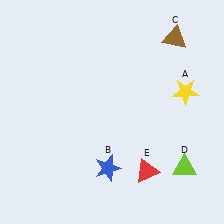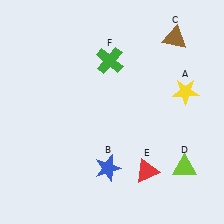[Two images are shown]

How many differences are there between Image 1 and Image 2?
There is 1 difference between the two images.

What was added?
A green cross (F) was added in Image 2.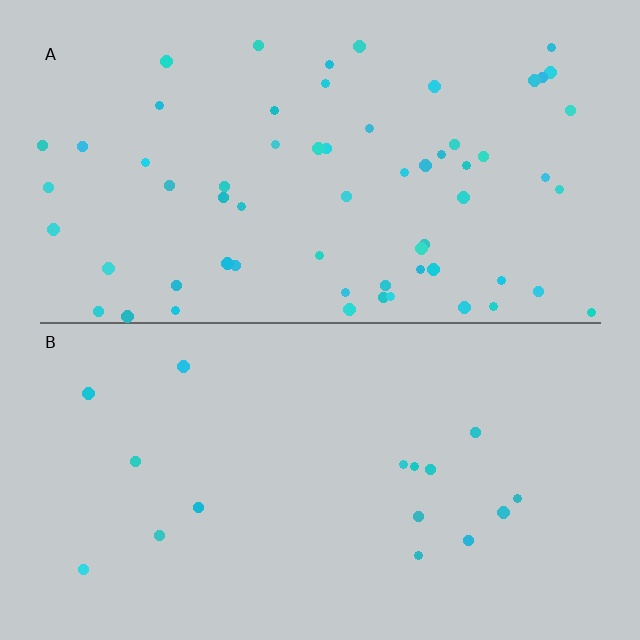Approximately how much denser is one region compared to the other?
Approximately 3.8× — region A over region B.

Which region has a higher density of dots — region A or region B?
A (the top).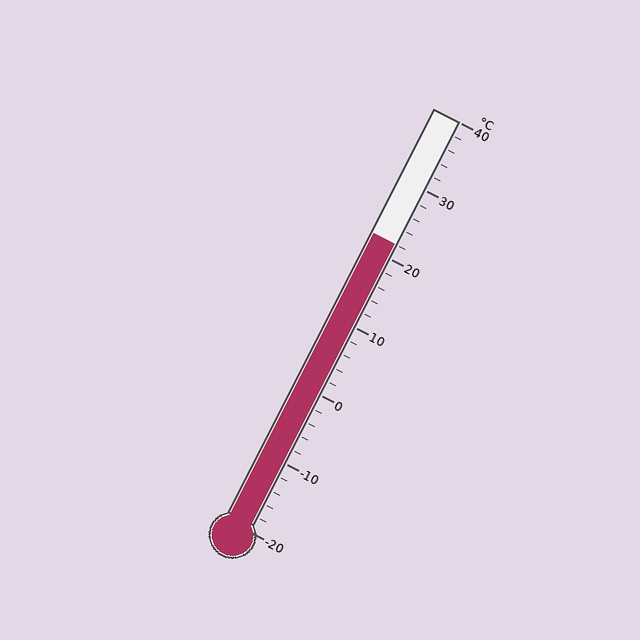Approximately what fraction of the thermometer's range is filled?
The thermometer is filled to approximately 70% of its range.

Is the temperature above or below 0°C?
The temperature is above 0°C.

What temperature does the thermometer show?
The thermometer shows approximately 22°C.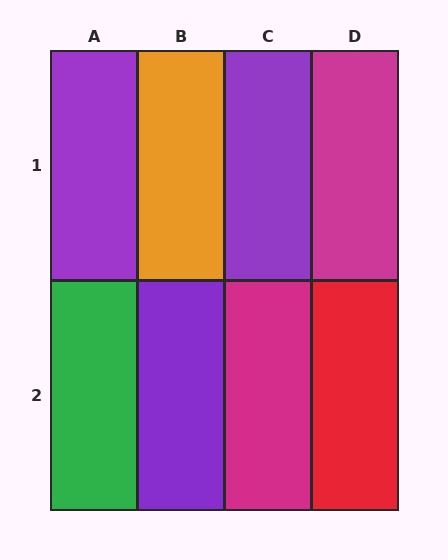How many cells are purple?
3 cells are purple.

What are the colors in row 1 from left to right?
Purple, orange, purple, magenta.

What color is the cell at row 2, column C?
Magenta.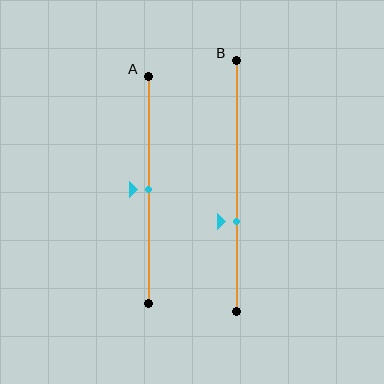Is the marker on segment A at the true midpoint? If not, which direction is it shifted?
Yes, the marker on segment A is at the true midpoint.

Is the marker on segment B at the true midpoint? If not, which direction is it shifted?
No, the marker on segment B is shifted downward by about 14% of the segment length.